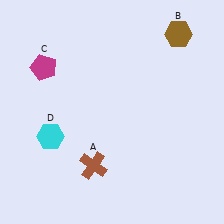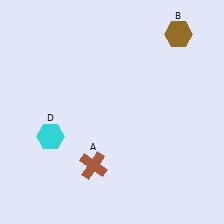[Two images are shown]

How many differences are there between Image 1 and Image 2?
There is 1 difference between the two images.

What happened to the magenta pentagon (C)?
The magenta pentagon (C) was removed in Image 2. It was in the top-left area of Image 1.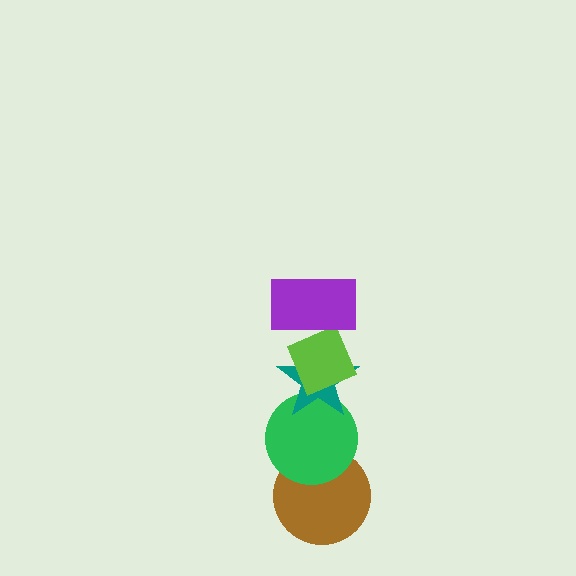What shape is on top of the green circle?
The teal star is on top of the green circle.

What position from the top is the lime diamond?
The lime diamond is 2nd from the top.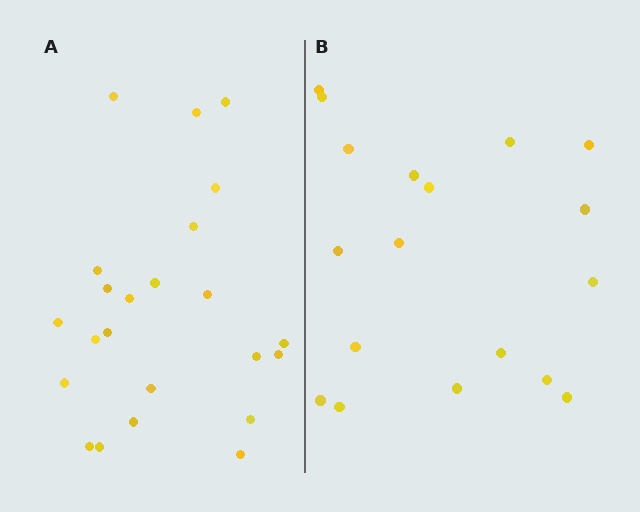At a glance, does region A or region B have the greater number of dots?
Region A (the left region) has more dots.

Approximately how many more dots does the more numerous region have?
Region A has about 5 more dots than region B.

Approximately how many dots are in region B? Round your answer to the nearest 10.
About 20 dots. (The exact count is 18, which rounds to 20.)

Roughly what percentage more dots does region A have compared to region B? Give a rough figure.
About 30% more.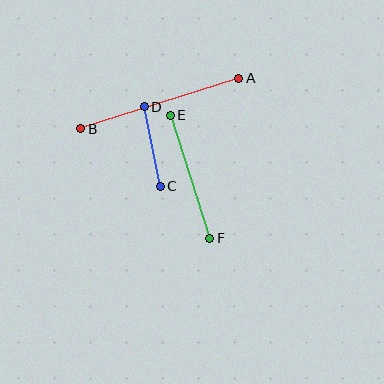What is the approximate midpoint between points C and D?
The midpoint is at approximately (152, 146) pixels.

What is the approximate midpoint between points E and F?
The midpoint is at approximately (190, 177) pixels.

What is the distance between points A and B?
The distance is approximately 166 pixels.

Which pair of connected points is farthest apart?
Points A and B are farthest apart.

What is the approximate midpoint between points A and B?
The midpoint is at approximately (160, 103) pixels.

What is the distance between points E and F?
The distance is approximately 129 pixels.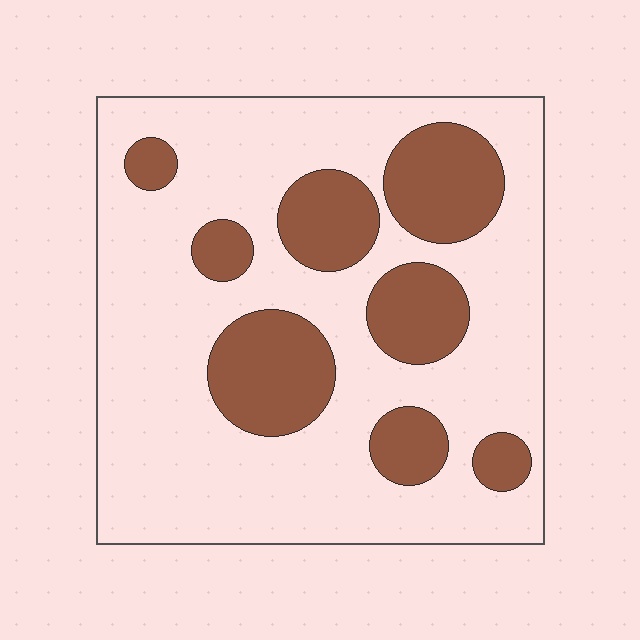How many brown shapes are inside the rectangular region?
8.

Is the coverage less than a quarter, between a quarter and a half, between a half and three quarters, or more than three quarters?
Between a quarter and a half.